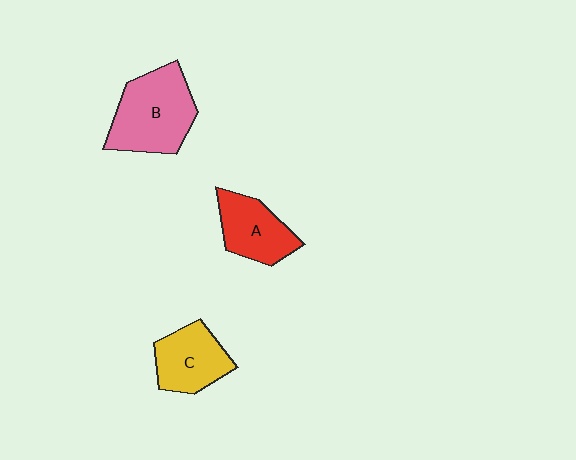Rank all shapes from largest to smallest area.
From largest to smallest: B (pink), C (yellow), A (red).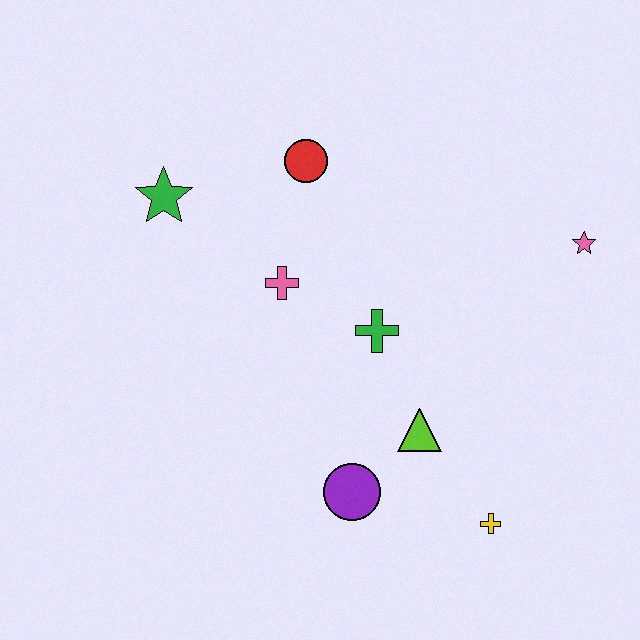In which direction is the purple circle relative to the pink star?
The purple circle is below the pink star.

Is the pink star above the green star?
No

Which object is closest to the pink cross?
The green cross is closest to the pink cross.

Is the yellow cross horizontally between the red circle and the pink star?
Yes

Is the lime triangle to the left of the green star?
No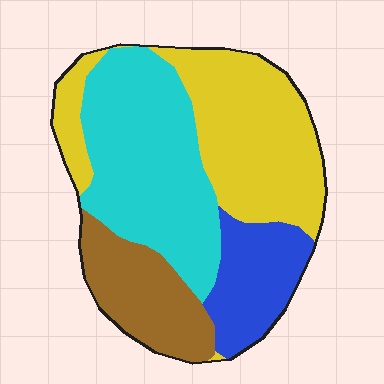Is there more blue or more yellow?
Yellow.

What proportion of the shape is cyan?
Cyan covers 34% of the shape.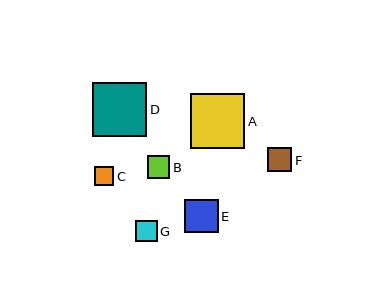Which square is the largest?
Square A is the largest with a size of approximately 55 pixels.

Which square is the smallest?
Square C is the smallest with a size of approximately 19 pixels.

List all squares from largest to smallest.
From largest to smallest: A, D, E, F, B, G, C.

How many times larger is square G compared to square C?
Square G is approximately 1.1 times the size of square C.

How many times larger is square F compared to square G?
Square F is approximately 1.1 times the size of square G.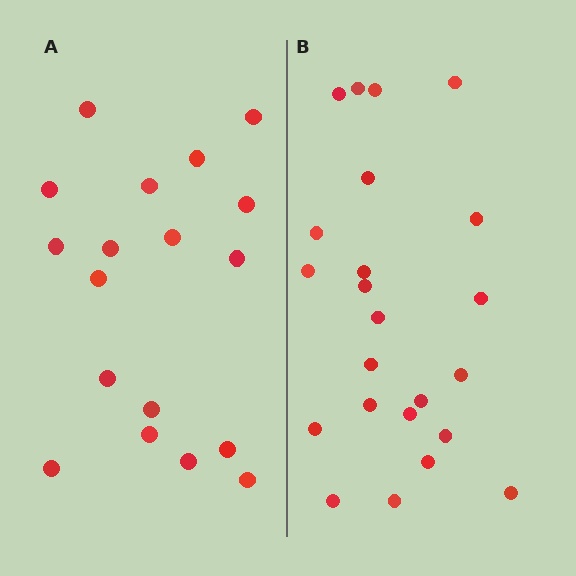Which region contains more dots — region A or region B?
Region B (the right region) has more dots.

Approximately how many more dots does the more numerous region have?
Region B has about 5 more dots than region A.